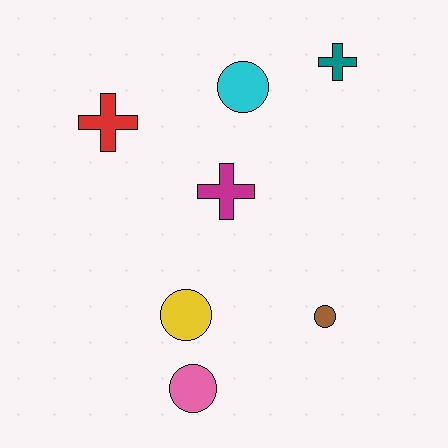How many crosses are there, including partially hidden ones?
There are 3 crosses.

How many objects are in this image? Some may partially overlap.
There are 7 objects.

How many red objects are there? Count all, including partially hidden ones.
There is 1 red object.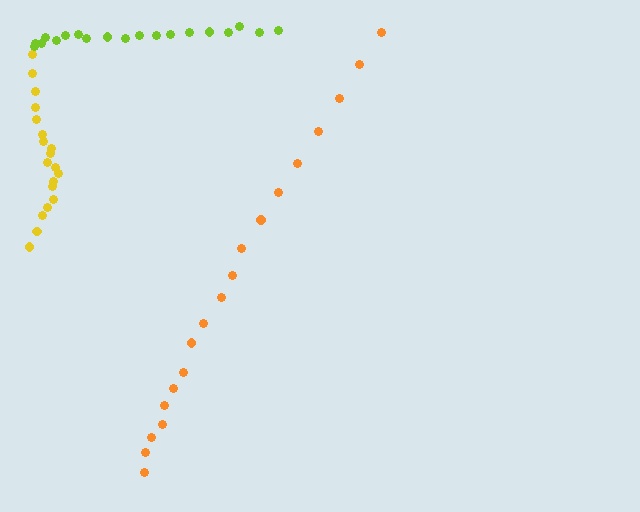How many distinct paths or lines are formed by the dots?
There are 3 distinct paths.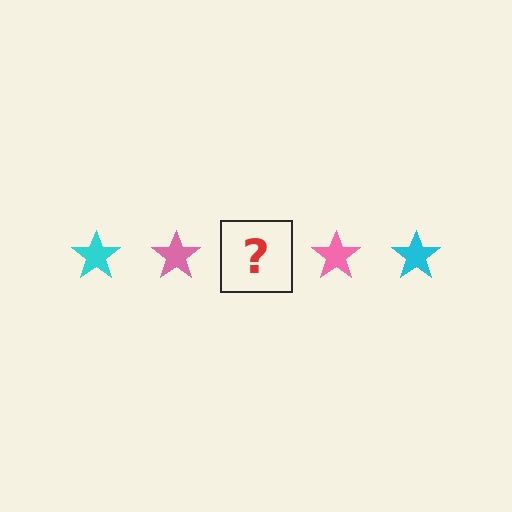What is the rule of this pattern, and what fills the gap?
The rule is that the pattern cycles through cyan, pink stars. The gap should be filled with a cyan star.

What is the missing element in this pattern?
The missing element is a cyan star.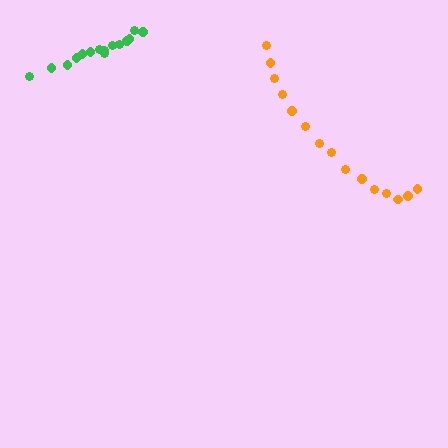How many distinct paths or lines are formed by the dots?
There are 2 distinct paths.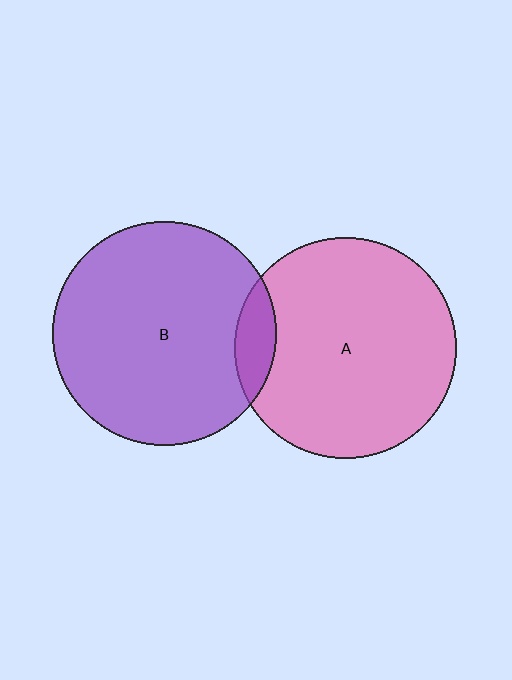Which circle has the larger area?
Circle B (purple).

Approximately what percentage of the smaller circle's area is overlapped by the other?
Approximately 10%.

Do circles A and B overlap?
Yes.